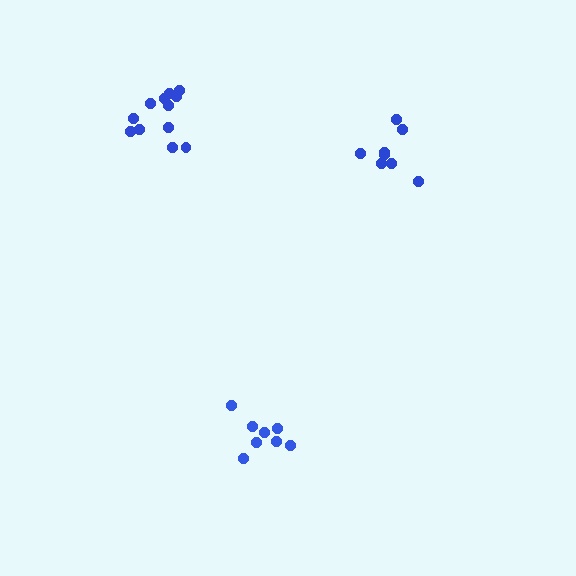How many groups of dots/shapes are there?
There are 3 groups.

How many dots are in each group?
Group 1: 8 dots, Group 2: 8 dots, Group 3: 12 dots (28 total).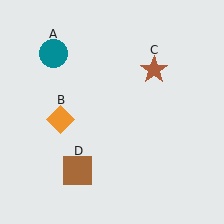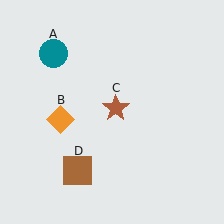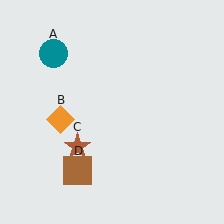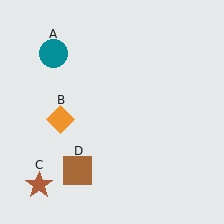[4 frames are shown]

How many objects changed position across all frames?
1 object changed position: brown star (object C).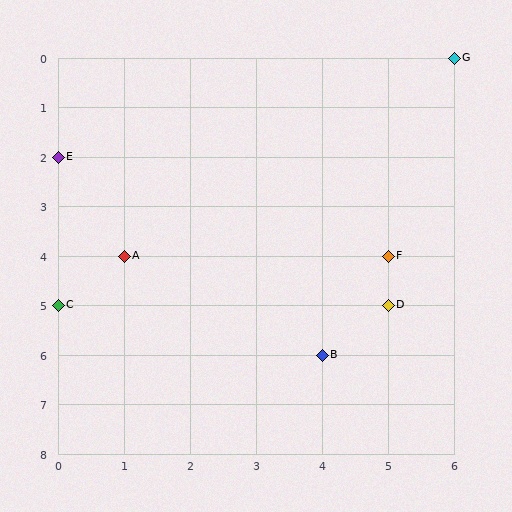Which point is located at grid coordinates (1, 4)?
Point A is at (1, 4).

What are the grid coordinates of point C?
Point C is at grid coordinates (0, 5).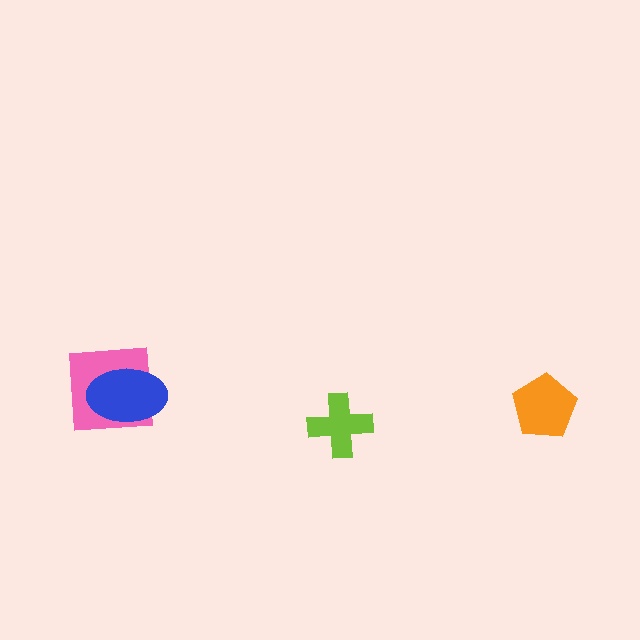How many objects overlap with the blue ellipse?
1 object overlaps with the blue ellipse.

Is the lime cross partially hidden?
No, no other shape covers it.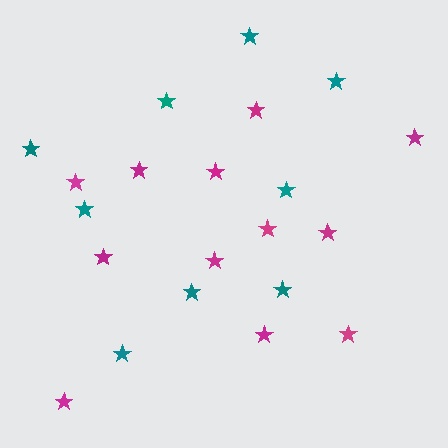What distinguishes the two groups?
There are 2 groups: one group of teal stars (9) and one group of magenta stars (12).